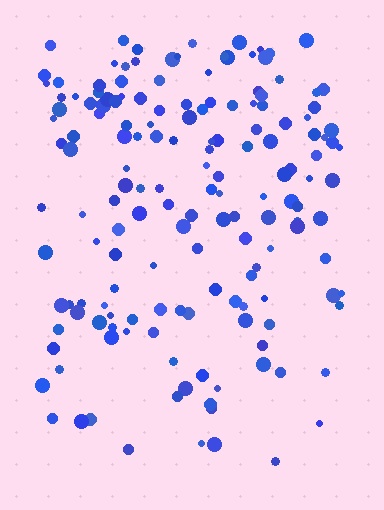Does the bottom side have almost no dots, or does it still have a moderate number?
Still a moderate number, just noticeably fewer than the top.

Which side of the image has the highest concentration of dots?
The top.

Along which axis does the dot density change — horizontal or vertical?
Vertical.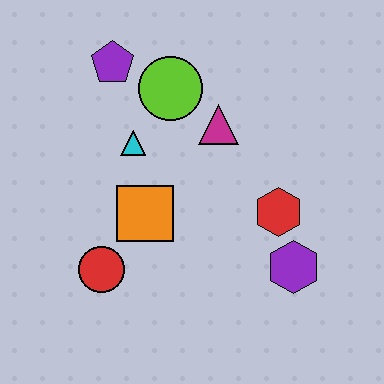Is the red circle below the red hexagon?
Yes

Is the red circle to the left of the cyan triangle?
Yes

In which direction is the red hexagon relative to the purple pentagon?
The red hexagon is to the right of the purple pentagon.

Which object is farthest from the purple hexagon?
The purple pentagon is farthest from the purple hexagon.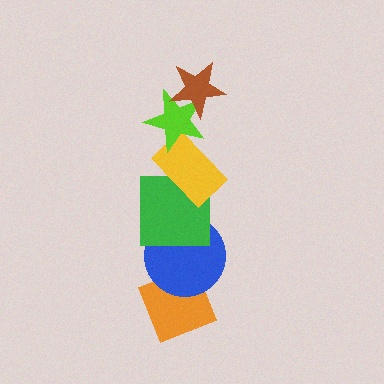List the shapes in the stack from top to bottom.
From top to bottom: the brown star, the lime star, the yellow rectangle, the green square, the blue circle, the orange diamond.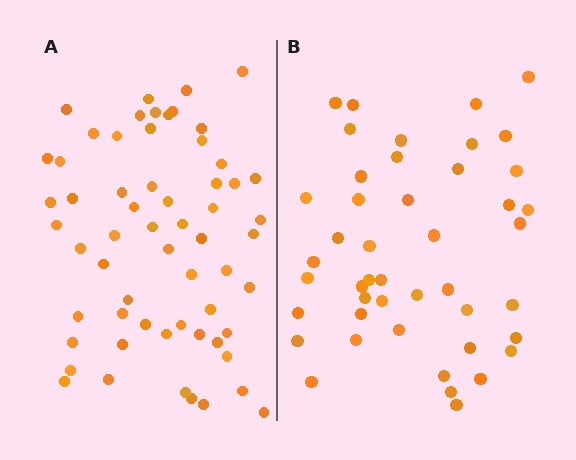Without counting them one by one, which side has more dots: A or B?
Region A (the left region) has more dots.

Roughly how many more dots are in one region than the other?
Region A has approximately 15 more dots than region B.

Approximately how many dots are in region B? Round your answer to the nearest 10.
About 40 dots. (The exact count is 45, which rounds to 40.)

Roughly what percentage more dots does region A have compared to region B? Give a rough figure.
About 35% more.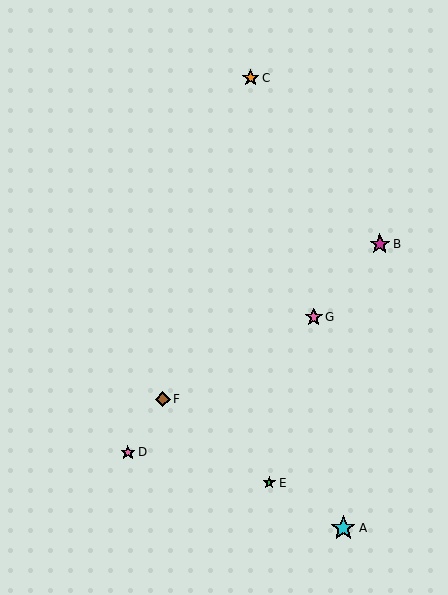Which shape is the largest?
The cyan star (labeled A) is the largest.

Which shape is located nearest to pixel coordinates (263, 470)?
The green star (labeled E) at (269, 483) is nearest to that location.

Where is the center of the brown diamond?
The center of the brown diamond is at (163, 399).